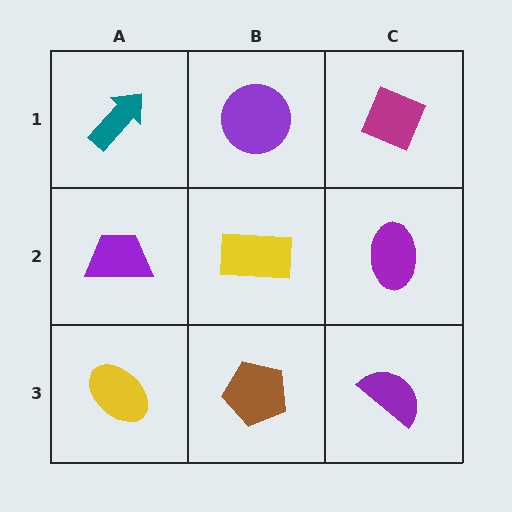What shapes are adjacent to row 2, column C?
A magenta diamond (row 1, column C), a purple semicircle (row 3, column C), a yellow rectangle (row 2, column B).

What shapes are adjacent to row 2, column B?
A purple circle (row 1, column B), a brown pentagon (row 3, column B), a purple trapezoid (row 2, column A), a purple ellipse (row 2, column C).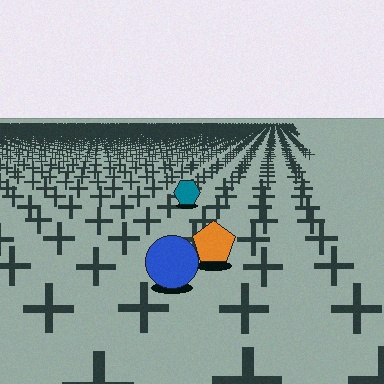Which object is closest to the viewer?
The blue circle is closest. The texture marks near it are larger and more spread out.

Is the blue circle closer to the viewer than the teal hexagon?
Yes. The blue circle is closer — you can tell from the texture gradient: the ground texture is coarser near it.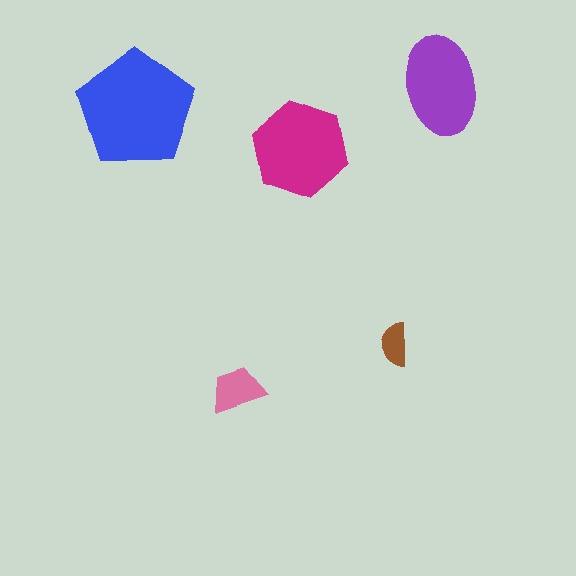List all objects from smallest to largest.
The brown semicircle, the pink trapezoid, the purple ellipse, the magenta hexagon, the blue pentagon.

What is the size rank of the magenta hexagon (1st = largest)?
2nd.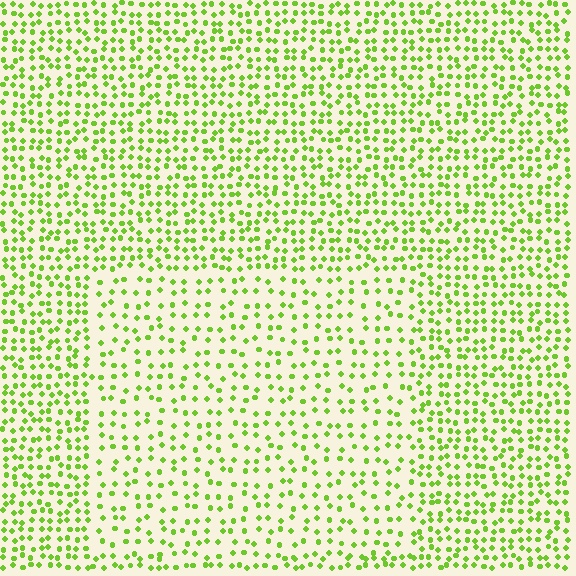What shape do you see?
I see a rectangle.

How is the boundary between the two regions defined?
The boundary is defined by a change in element density (approximately 1.7x ratio). All elements are the same color, size, and shape.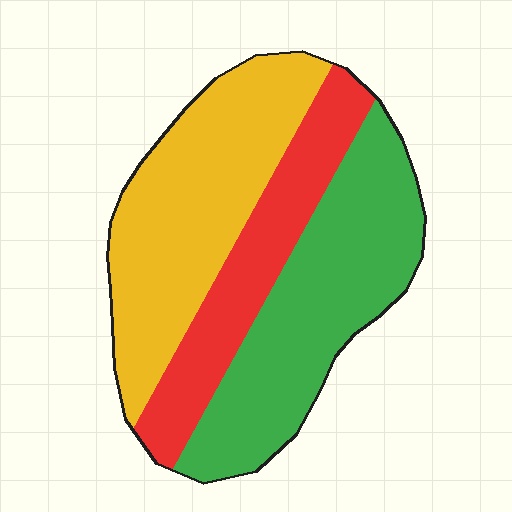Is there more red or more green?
Green.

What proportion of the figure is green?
Green covers about 40% of the figure.